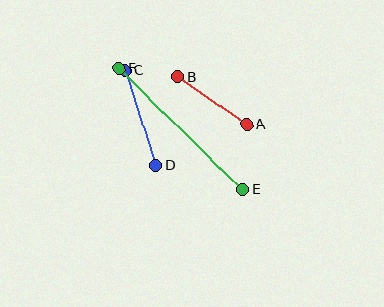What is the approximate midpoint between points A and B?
The midpoint is at approximately (212, 101) pixels.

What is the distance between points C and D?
The distance is approximately 100 pixels.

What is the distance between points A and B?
The distance is approximately 84 pixels.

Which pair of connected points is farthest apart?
Points E and F are farthest apart.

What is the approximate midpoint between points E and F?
The midpoint is at approximately (181, 129) pixels.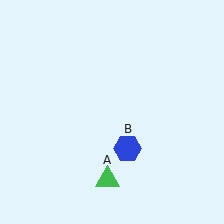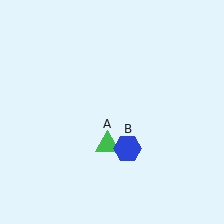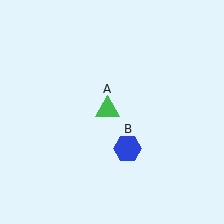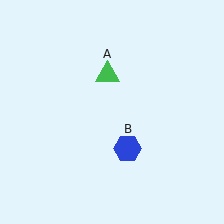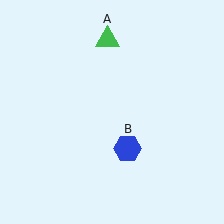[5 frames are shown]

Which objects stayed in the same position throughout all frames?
Blue hexagon (object B) remained stationary.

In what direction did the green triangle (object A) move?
The green triangle (object A) moved up.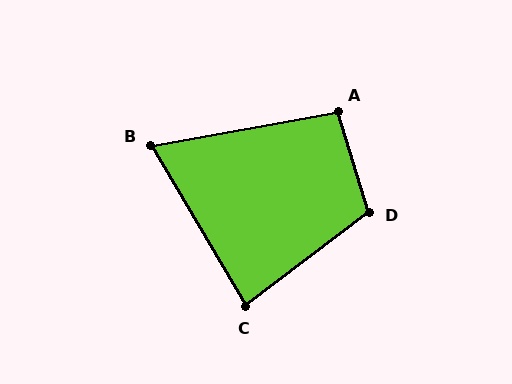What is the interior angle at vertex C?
Approximately 83 degrees (acute).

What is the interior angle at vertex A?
Approximately 97 degrees (obtuse).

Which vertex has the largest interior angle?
D, at approximately 110 degrees.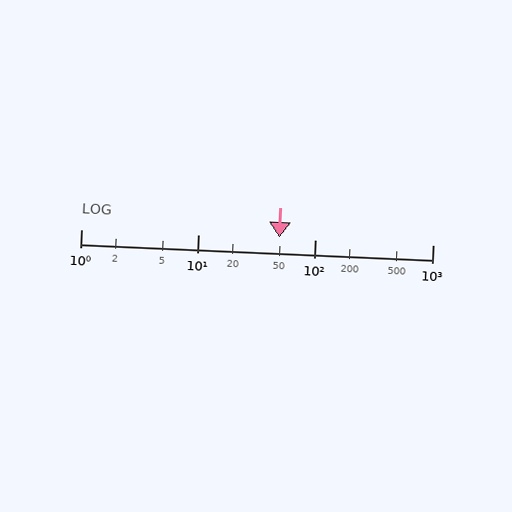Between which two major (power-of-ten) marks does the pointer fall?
The pointer is between 10 and 100.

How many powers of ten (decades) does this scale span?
The scale spans 3 decades, from 1 to 1000.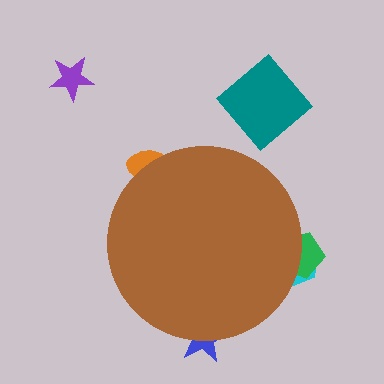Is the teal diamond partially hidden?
No, the teal diamond is fully visible.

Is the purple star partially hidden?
No, the purple star is fully visible.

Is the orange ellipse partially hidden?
Yes, the orange ellipse is partially hidden behind the brown circle.